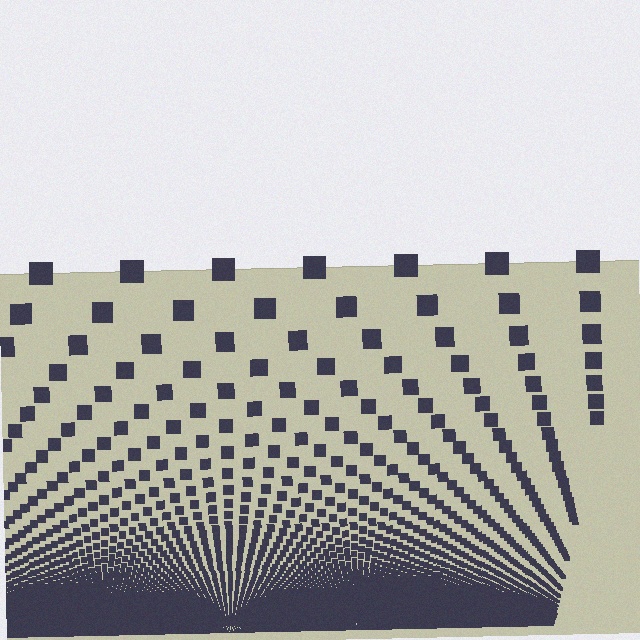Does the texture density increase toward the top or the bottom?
Density increases toward the bottom.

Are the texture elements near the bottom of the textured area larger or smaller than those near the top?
Smaller. The gradient is inverted — elements near the bottom are smaller and denser.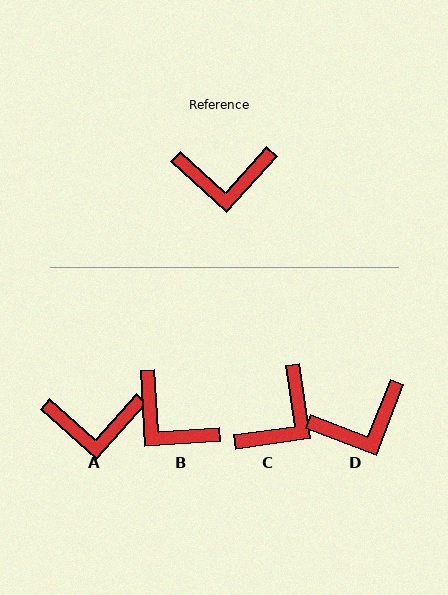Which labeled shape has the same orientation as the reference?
A.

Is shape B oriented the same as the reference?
No, it is off by about 45 degrees.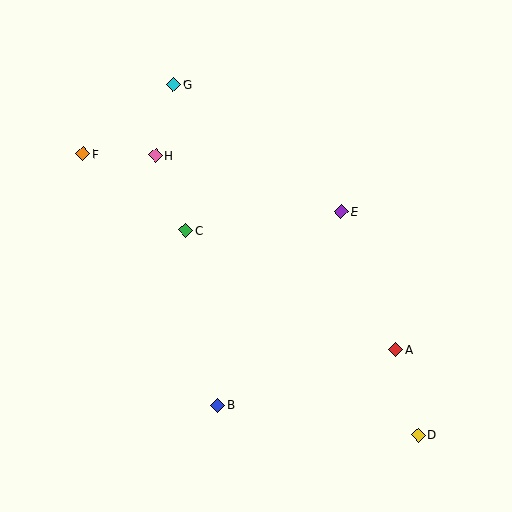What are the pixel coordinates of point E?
Point E is at (342, 211).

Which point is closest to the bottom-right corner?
Point D is closest to the bottom-right corner.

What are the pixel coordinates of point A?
Point A is at (396, 350).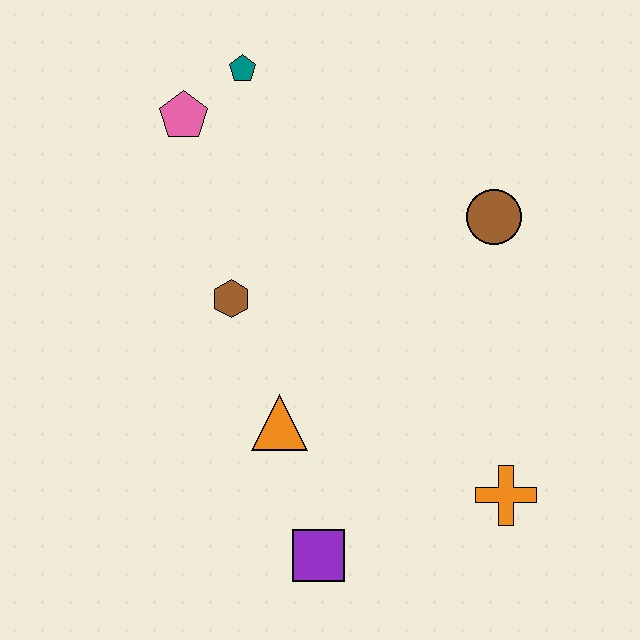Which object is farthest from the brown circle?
The purple square is farthest from the brown circle.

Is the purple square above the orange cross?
No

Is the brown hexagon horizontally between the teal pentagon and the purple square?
No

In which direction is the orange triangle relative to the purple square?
The orange triangle is above the purple square.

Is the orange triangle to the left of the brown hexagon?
No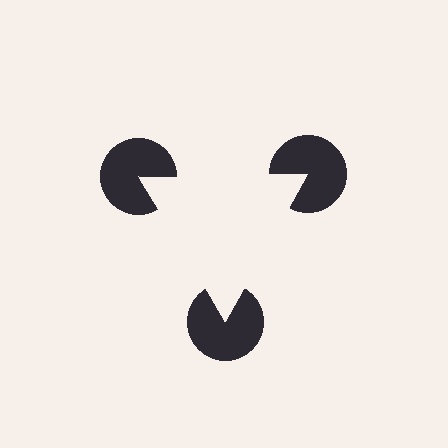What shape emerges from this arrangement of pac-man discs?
An illusory triangle — its edges are inferred from the aligned wedge cuts in the pac-man discs, not physically drawn.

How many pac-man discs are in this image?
There are 3 — one at each vertex of the illusory triangle.